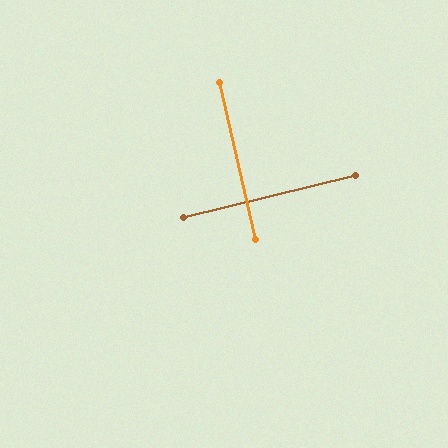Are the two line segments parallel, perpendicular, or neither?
Perpendicular — they meet at approximately 89°.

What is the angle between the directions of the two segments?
Approximately 89 degrees.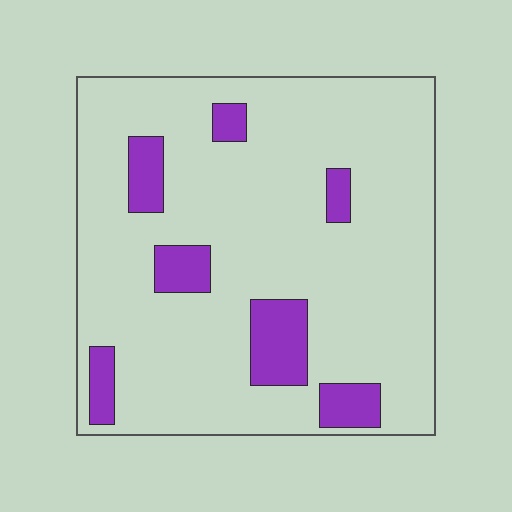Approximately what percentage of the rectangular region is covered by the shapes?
Approximately 15%.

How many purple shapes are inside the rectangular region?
7.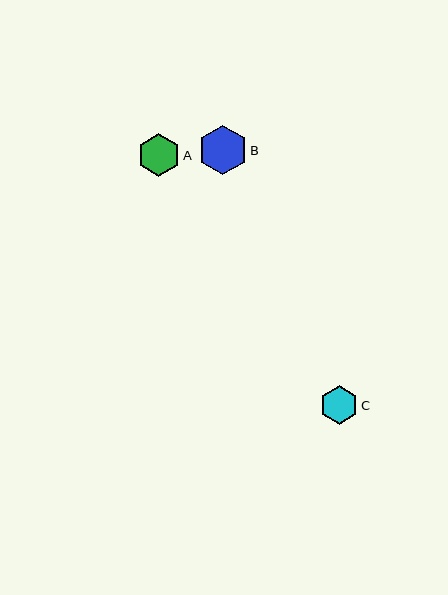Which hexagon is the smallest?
Hexagon C is the smallest with a size of approximately 39 pixels.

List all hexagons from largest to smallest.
From largest to smallest: B, A, C.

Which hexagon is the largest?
Hexagon B is the largest with a size of approximately 49 pixels.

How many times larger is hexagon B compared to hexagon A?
Hexagon B is approximately 1.2 times the size of hexagon A.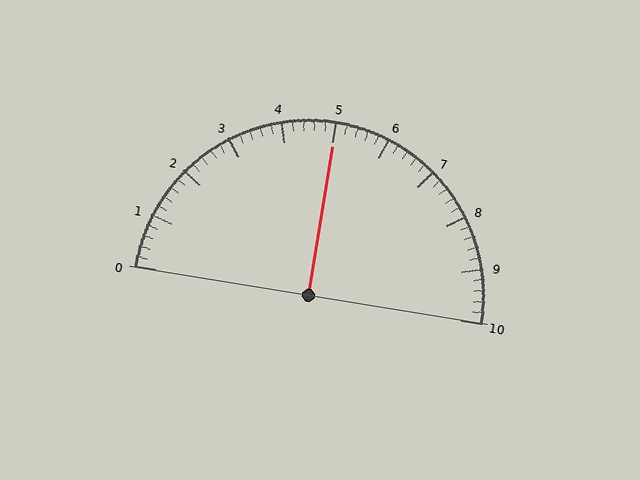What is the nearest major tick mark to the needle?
The nearest major tick mark is 5.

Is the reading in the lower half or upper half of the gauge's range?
The reading is in the upper half of the range (0 to 10).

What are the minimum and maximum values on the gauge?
The gauge ranges from 0 to 10.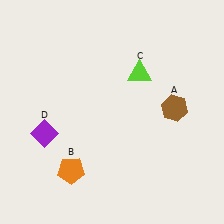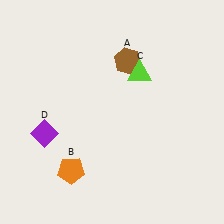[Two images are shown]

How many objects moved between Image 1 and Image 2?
1 object moved between the two images.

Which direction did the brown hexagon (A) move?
The brown hexagon (A) moved up.